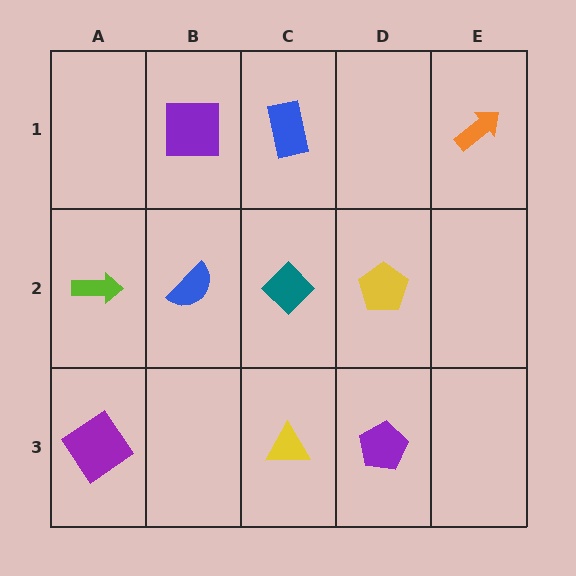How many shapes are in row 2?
4 shapes.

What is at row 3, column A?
A purple diamond.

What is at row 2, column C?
A teal diamond.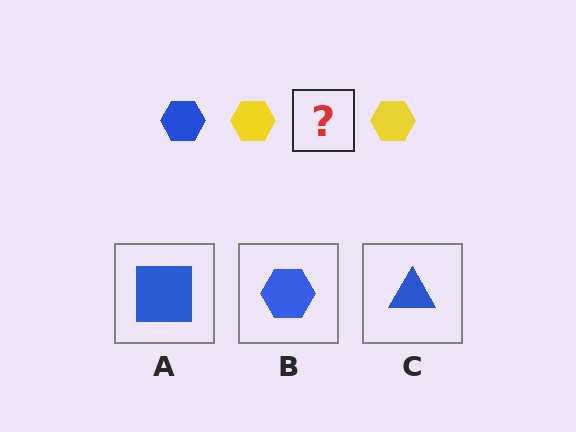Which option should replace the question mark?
Option B.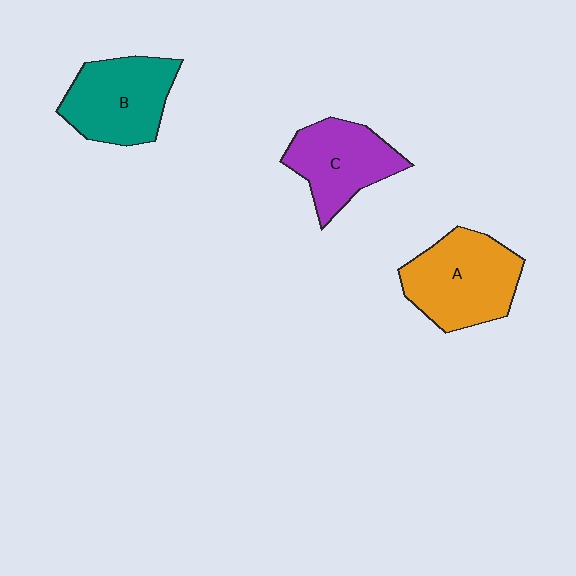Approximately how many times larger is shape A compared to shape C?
Approximately 1.2 times.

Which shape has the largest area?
Shape A (orange).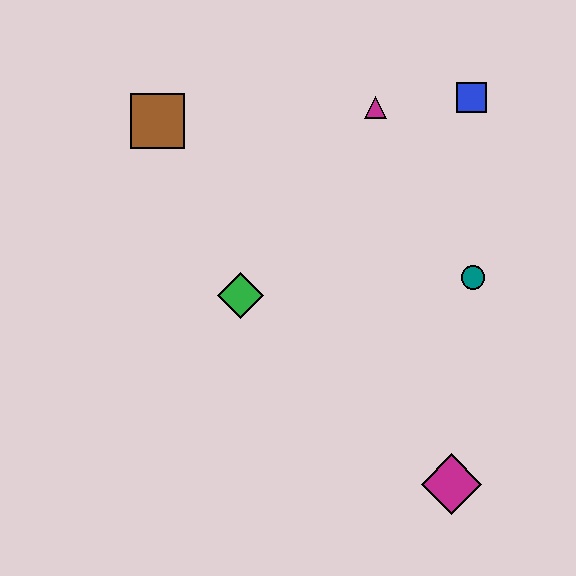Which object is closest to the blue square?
The magenta triangle is closest to the blue square.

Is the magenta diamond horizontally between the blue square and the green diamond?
Yes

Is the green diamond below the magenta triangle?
Yes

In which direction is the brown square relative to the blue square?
The brown square is to the left of the blue square.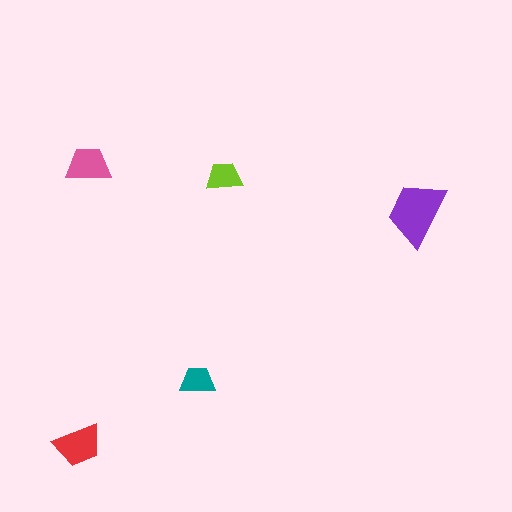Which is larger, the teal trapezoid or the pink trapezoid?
The pink one.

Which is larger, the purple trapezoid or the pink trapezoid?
The purple one.